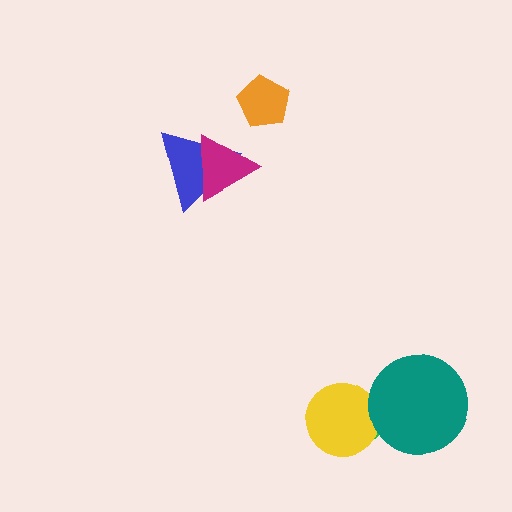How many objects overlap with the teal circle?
2 objects overlap with the teal circle.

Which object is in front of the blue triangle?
The magenta triangle is in front of the blue triangle.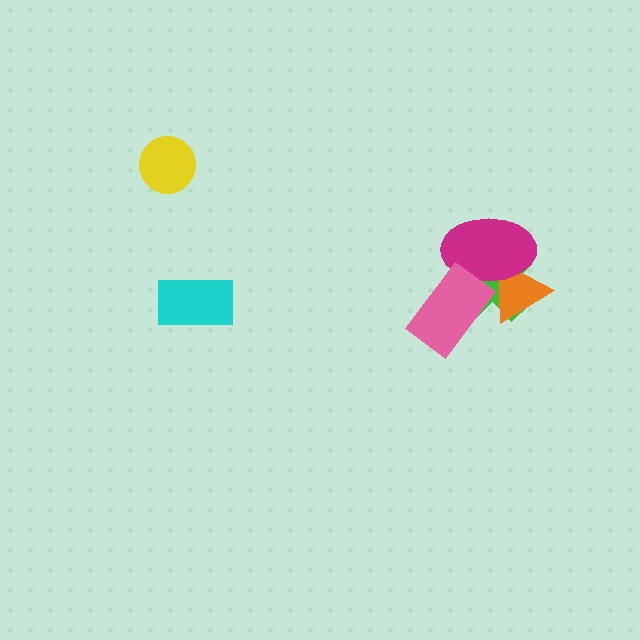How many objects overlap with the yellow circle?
0 objects overlap with the yellow circle.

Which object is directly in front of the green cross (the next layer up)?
The orange triangle is directly in front of the green cross.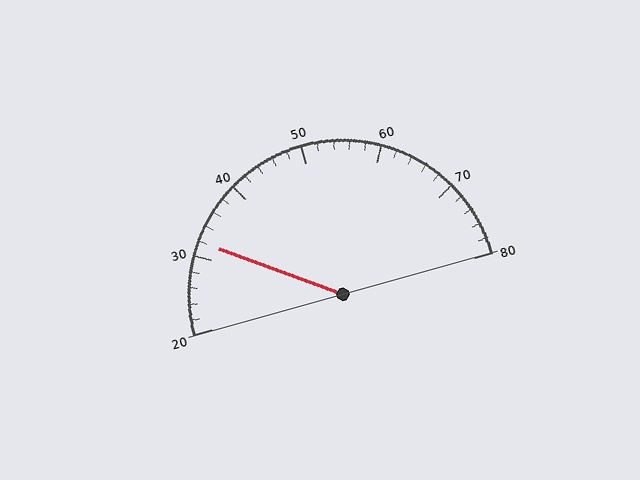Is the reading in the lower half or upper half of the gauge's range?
The reading is in the lower half of the range (20 to 80).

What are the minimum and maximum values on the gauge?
The gauge ranges from 20 to 80.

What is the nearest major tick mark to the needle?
The nearest major tick mark is 30.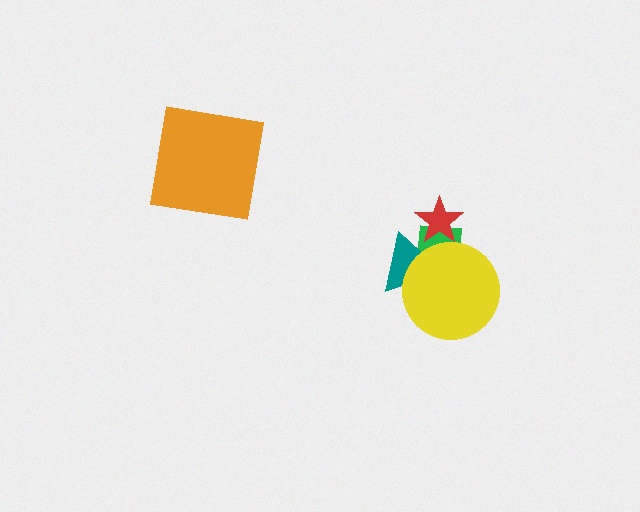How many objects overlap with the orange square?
0 objects overlap with the orange square.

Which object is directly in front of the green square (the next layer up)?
The teal triangle is directly in front of the green square.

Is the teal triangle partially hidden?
Yes, it is partially covered by another shape.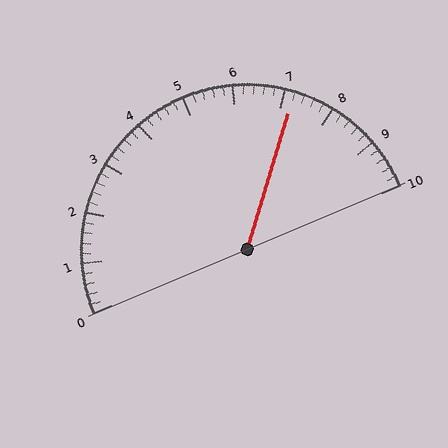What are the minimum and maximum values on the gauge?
The gauge ranges from 0 to 10.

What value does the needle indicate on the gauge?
The needle indicates approximately 7.2.